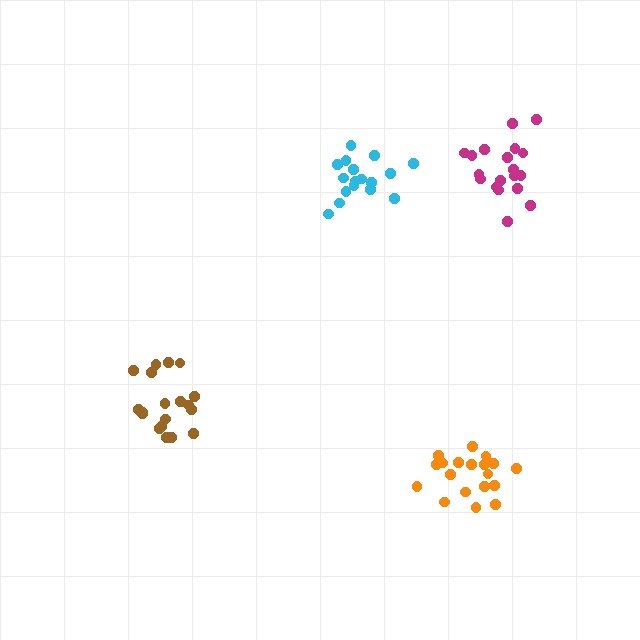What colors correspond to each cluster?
The clusters are colored: cyan, brown, orange, magenta.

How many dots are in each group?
Group 1: 17 dots, Group 2: 19 dots, Group 3: 20 dots, Group 4: 19 dots (75 total).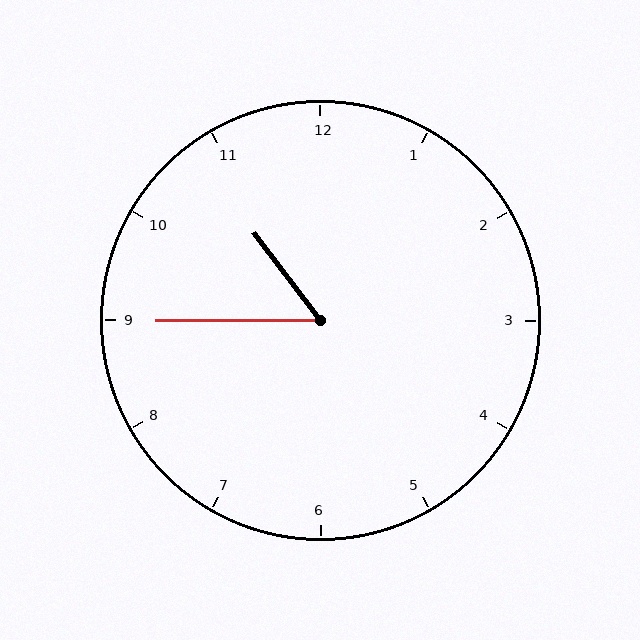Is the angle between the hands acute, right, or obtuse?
It is acute.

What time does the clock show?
10:45.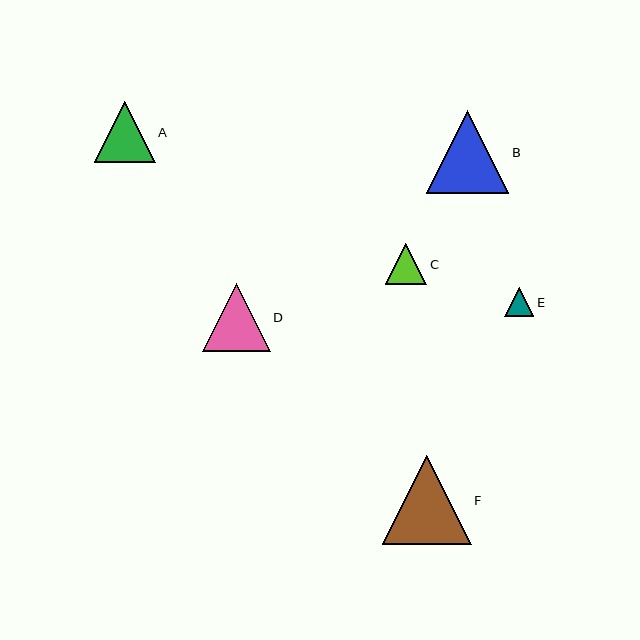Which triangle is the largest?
Triangle F is the largest with a size of approximately 89 pixels.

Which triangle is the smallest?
Triangle E is the smallest with a size of approximately 29 pixels.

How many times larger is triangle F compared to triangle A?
Triangle F is approximately 1.5 times the size of triangle A.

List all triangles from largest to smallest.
From largest to smallest: F, B, D, A, C, E.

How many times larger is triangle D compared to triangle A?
Triangle D is approximately 1.1 times the size of triangle A.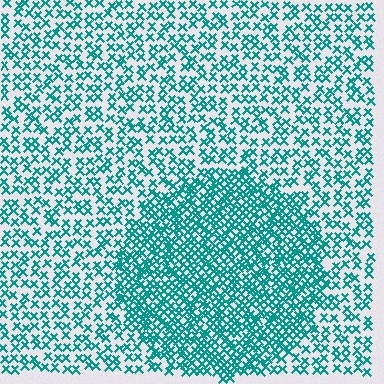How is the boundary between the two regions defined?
The boundary is defined by a change in element density (approximately 2.0x ratio). All elements are the same color, size, and shape.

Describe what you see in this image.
The image contains small teal elements arranged at two different densities. A circle-shaped region is visible where the elements are more densely packed than the surrounding area.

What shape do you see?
I see a circle.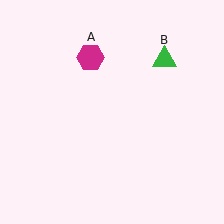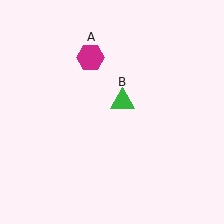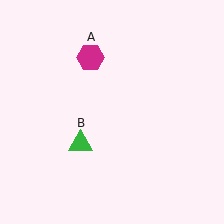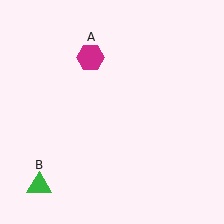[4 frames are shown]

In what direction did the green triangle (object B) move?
The green triangle (object B) moved down and to the left.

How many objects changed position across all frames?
1 object changed position: green triangle (object B).